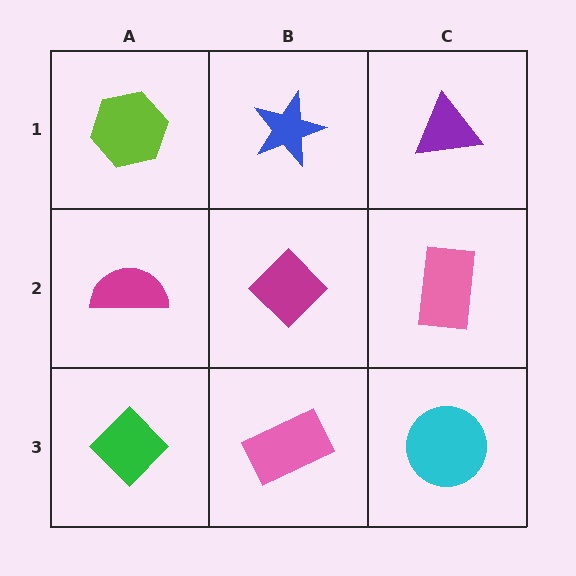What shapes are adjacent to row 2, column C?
A purple triangle (row 1, column C), a cyan circle (row 3, column C), a magenta diamond (row 2, column B).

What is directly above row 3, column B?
A magenta diamond.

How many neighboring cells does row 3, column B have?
3.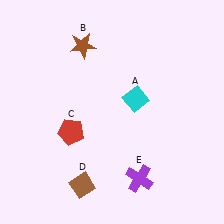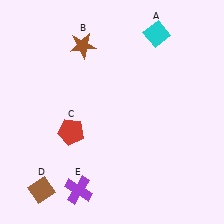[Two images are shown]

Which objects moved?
The objects that moved are: the cyan diamond (A), the brown diamond (D), the purple cross (E).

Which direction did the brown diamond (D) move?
The brown diamond (D) moved left.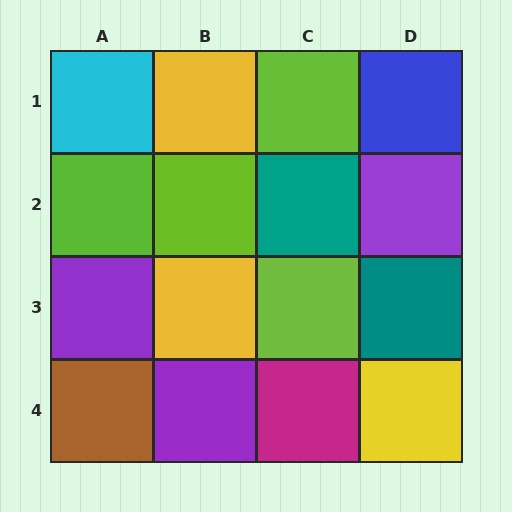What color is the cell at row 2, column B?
Lime.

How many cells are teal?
2 cells are teal.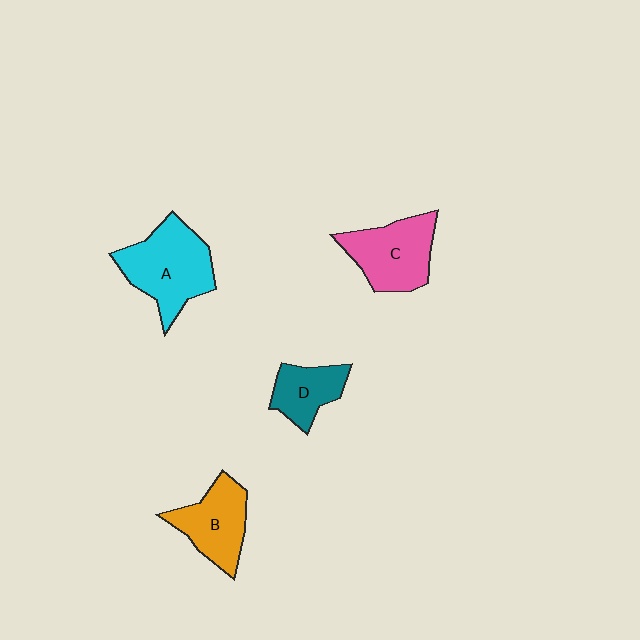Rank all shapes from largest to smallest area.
From largest to smallest: A (cyan), C (pink), B (orange), D (teal).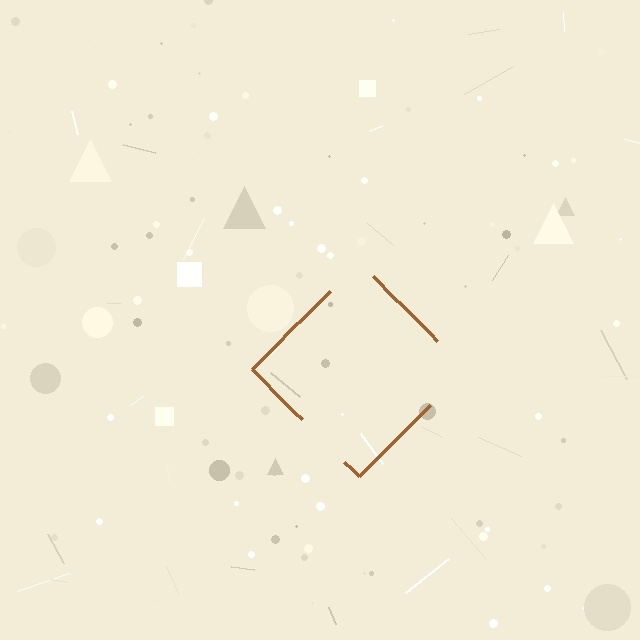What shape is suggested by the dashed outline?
The dashed outline suggests a diamond.